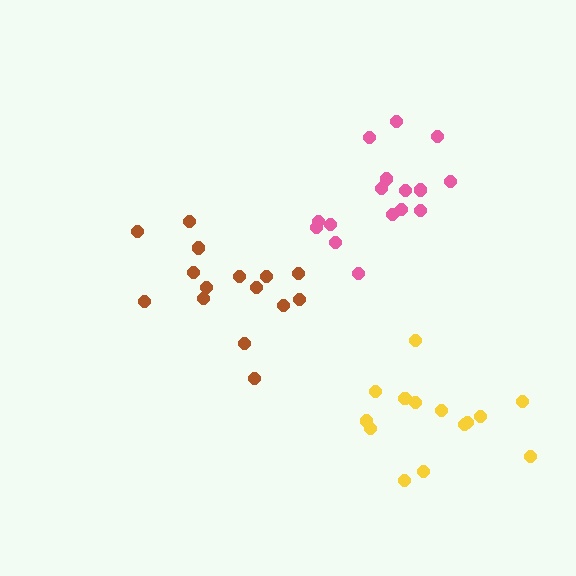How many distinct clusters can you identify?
There are 3 distinct clusters.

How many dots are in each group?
Group 1: 16 dots, Group 2: 14 dots, Group 3: 15 dots (45 total).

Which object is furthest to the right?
The yellow cluster is rightmost.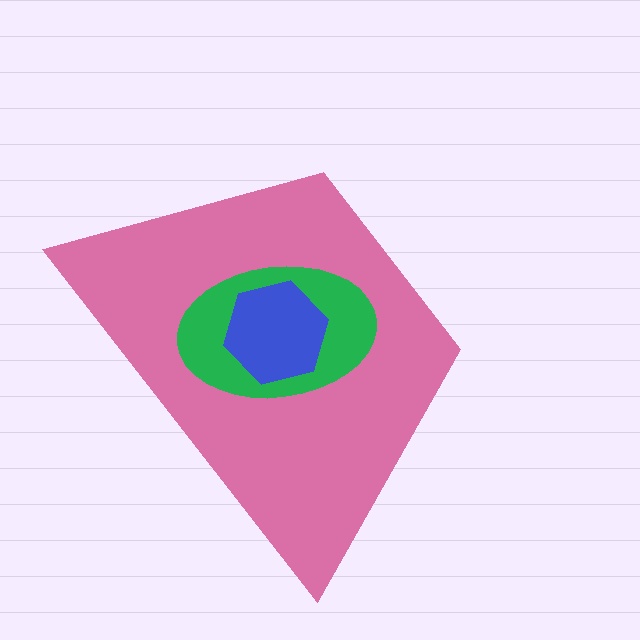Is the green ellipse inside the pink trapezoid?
Yes.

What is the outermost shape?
The pink trapezoid.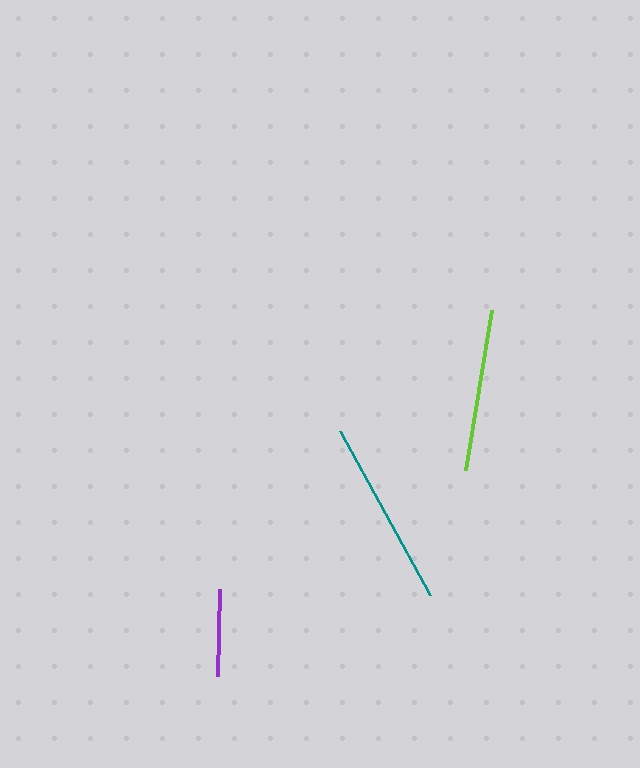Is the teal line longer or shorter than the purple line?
The teal line is longer than the purple line.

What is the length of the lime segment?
The lime segment is approximately 163 pixels long.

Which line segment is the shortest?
The purple line is the shortest at approximately 86 pixels.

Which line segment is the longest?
The teal line is the longest at approximately 187 pixels.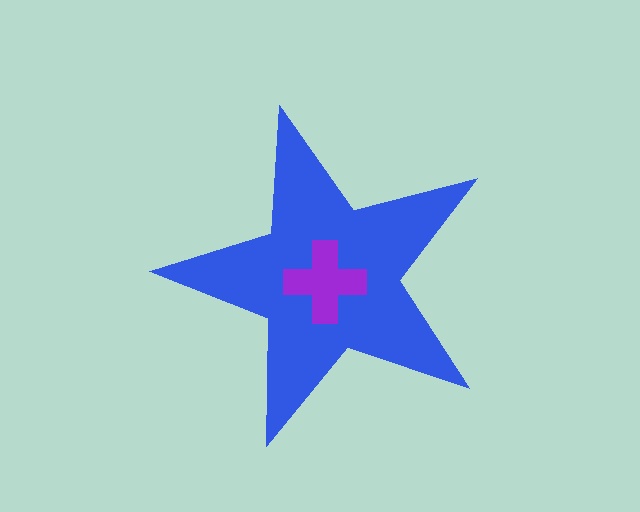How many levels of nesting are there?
2.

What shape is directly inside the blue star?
The purple cross.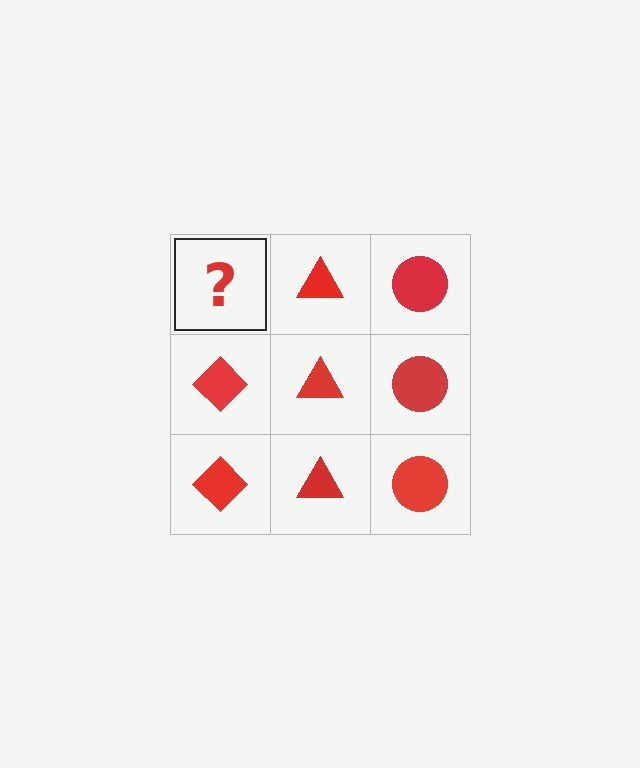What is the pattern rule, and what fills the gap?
The rule is that each column has a consistent shape. The gap should be filled with a red diamond.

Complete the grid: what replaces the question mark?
The question mark should be replaced with a red diamond.